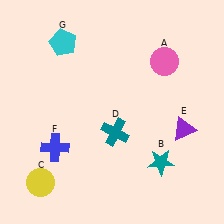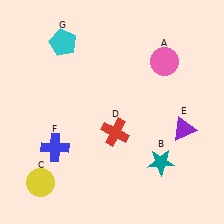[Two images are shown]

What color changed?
The cross (D) changed from teal in Image 1 to red in Image 2.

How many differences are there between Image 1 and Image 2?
There is 1 difference between the two images.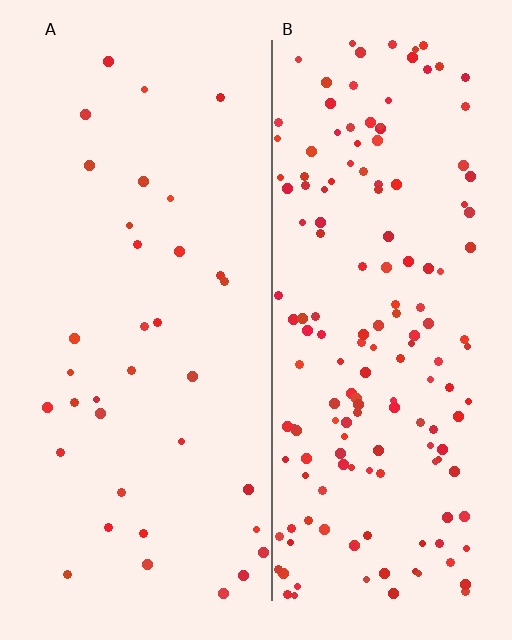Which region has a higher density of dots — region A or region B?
B (the right).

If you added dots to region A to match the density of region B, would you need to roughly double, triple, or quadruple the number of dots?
Approximately quadruple.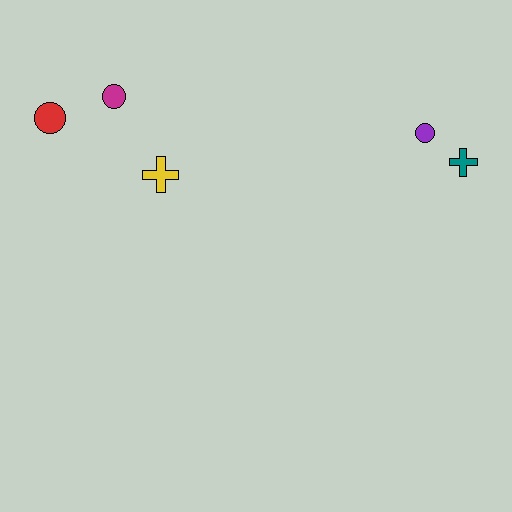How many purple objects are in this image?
There is 1 purple object.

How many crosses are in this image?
There are 2 crosses.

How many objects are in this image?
There are 5 objects.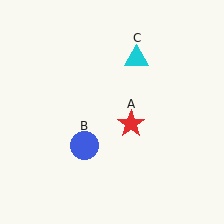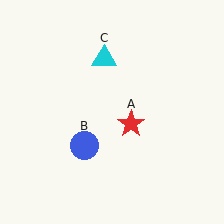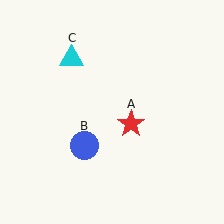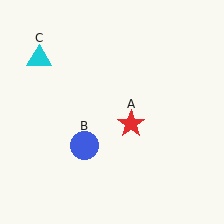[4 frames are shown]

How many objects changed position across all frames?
1 object changed position: cyan triangle (object C).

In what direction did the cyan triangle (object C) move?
The cyan triangle (object C) moved left.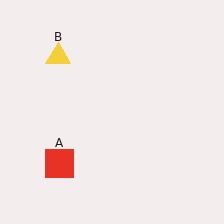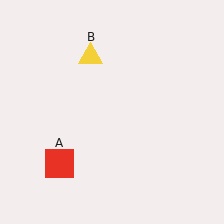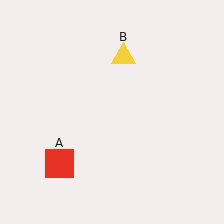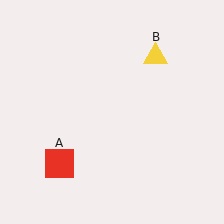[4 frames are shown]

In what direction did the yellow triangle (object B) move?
The yellow triangle (object B) moved right.